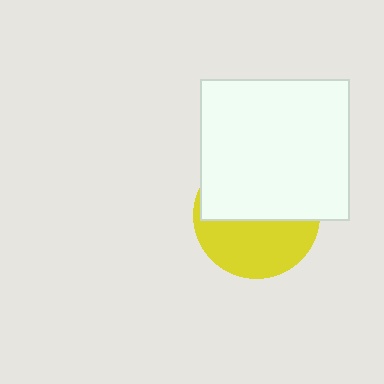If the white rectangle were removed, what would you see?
You would see the complete yellow circle.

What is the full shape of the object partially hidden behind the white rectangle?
The partially hidden object is a yellow circle.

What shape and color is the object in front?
The object in front is a white rectangle.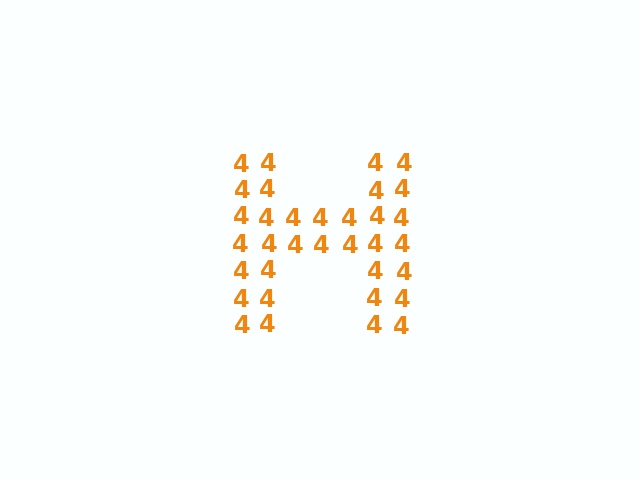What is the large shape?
The large shape is the letter H.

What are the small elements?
The small elements are digit 4's.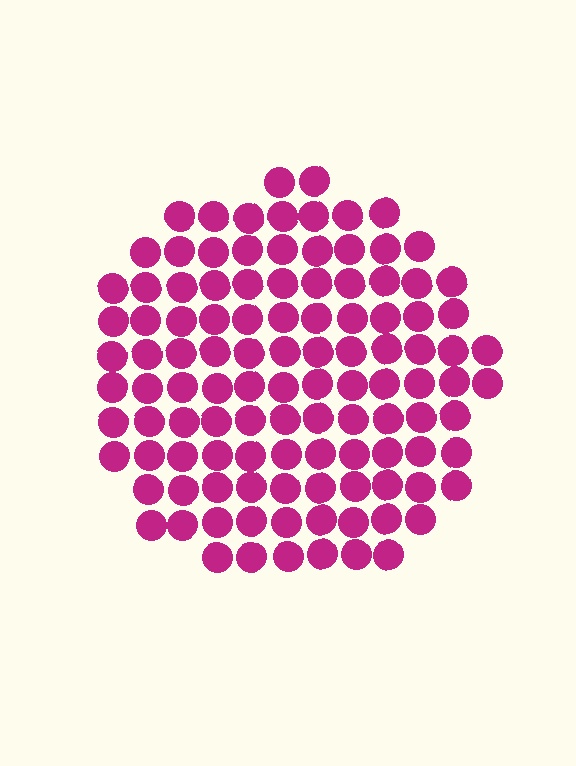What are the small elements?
The small elements are circles.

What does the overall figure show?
The overall figure shows a circle.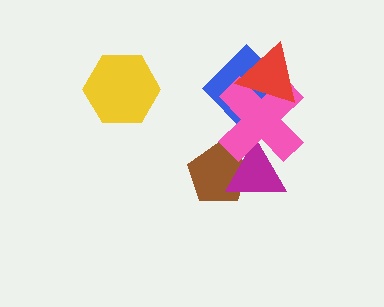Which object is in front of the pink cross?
The red triangle is in front of the pink cross.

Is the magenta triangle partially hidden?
Yes, it is partially covered by another shape.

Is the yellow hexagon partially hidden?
No, no other shape covers it.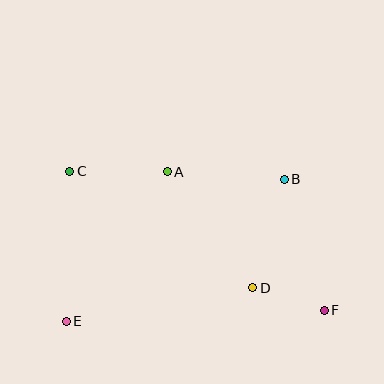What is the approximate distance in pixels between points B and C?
The distance between B and C is approximately 214 pixels.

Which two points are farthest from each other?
Points C and F are farthest from each other.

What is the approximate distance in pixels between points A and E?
The distance between A and E is approximately 180 pixels.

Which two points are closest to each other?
Points D and F are closest to each other.